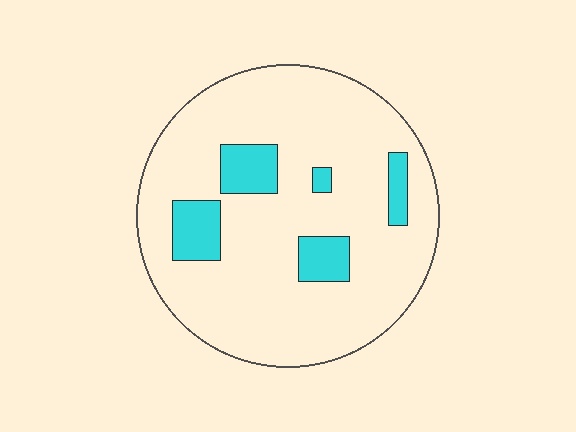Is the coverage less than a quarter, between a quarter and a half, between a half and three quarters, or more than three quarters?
Less than a quarter.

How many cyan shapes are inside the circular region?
5.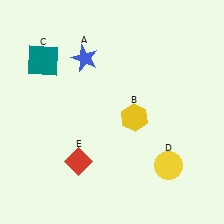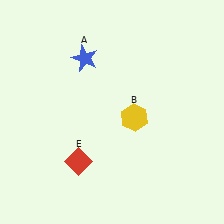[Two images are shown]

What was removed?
The yellow circle (D), the teal square (C) were removed in Image 2.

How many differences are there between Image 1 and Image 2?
There are 2 differences between the two images.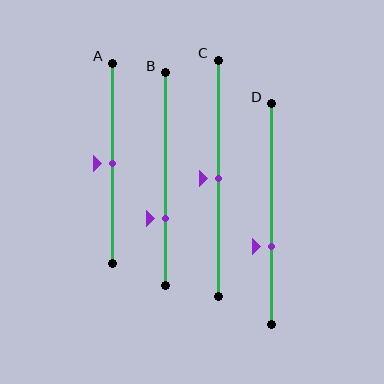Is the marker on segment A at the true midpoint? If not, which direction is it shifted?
Yes, the marker on segment A is at the true midpoint.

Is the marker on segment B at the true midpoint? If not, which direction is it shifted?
No, the marker on segment B is shifted downward by about 19% of the segment length.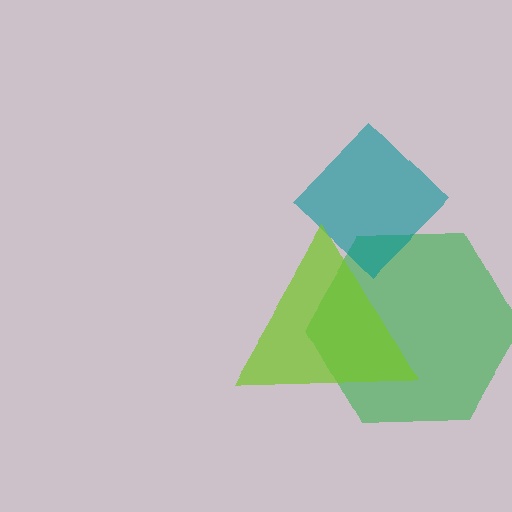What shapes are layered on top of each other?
The layered shapes are: a green hexagon, a teal diamond, a lime triangle.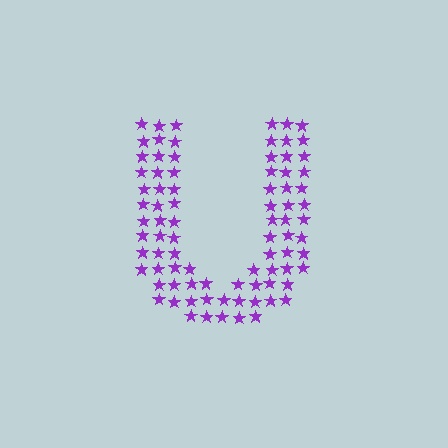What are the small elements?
The small elements are stars.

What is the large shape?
The large shape is the letter U.